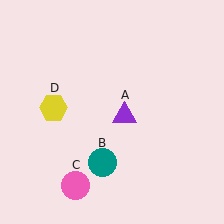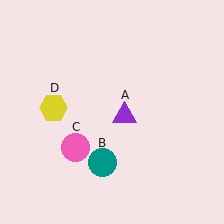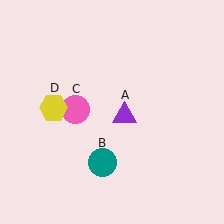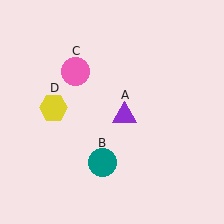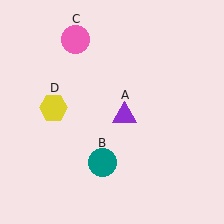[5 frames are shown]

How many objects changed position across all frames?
1 object changed position: pink circle (object C).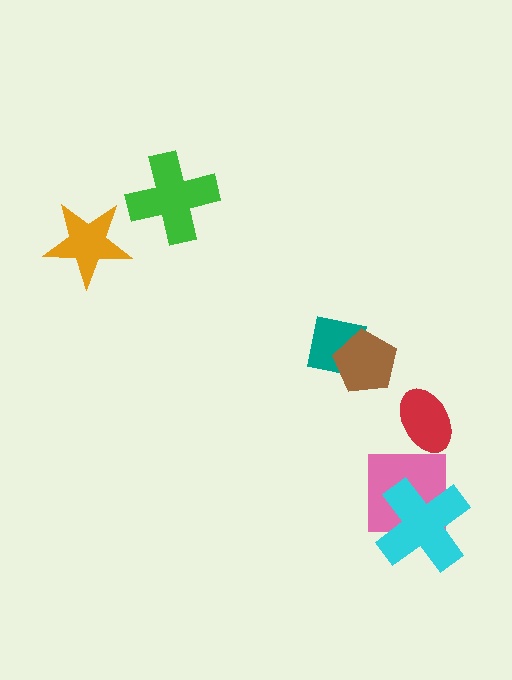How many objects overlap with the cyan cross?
1 object overlaps with the cyan cross.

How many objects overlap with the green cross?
0 objects overlap with the green cross.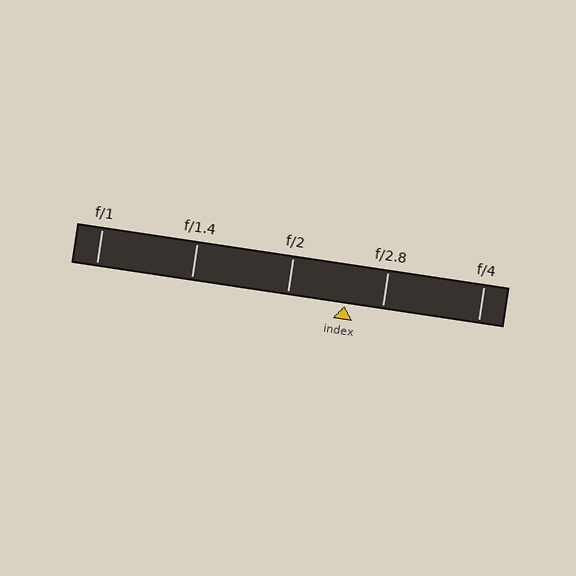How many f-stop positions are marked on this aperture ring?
There are 5 f-stop positions marked.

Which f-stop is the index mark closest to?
The index mark is closest to f/2.8.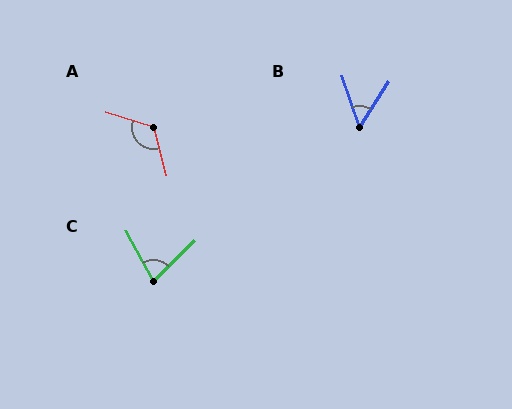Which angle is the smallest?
B, at approximately 51 degrees.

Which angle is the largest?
A, at approximately 121 degrees.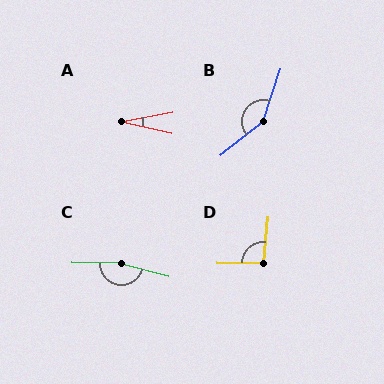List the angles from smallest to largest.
A (24°), D (95°), B (147°), C (165°).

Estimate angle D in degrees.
Approximately 95 degrees.